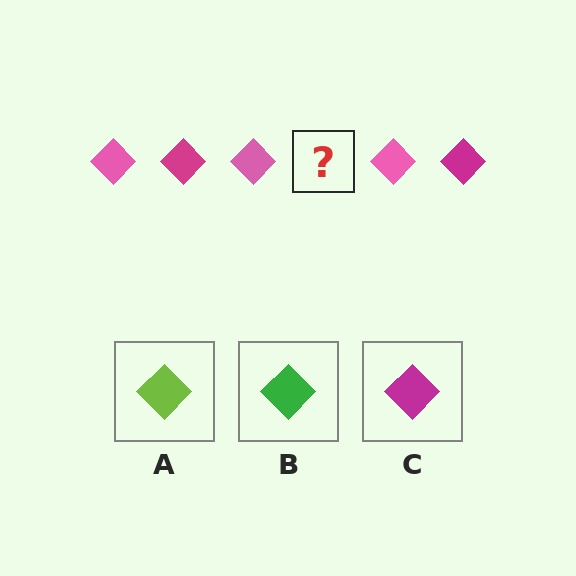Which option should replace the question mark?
Option C.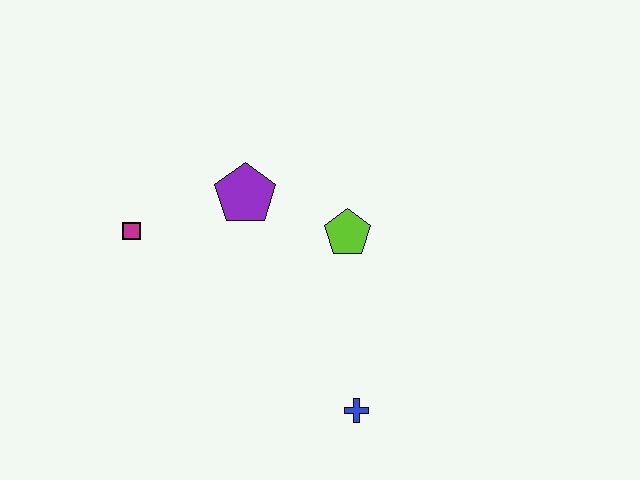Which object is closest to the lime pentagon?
The purple pentagon is closest to the lime pentagon.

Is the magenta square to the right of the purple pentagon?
No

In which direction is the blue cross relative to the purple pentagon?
The blue cross is below the purple pentagon.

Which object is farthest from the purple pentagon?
The blue cross is farthest from the purple pentagon.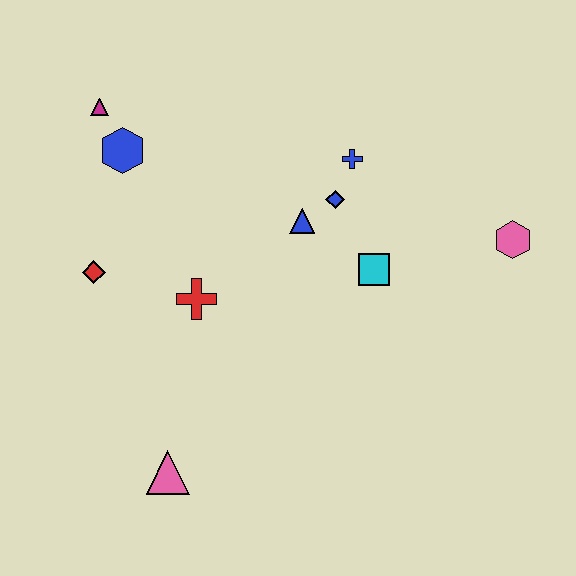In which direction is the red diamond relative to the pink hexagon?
The red diamond is to the left of the pink hexagon.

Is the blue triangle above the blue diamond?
No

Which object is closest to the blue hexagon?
The magenta triangle is closest to the blue hexagon.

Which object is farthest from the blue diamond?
The pink triangle is farthest from the blue diamond.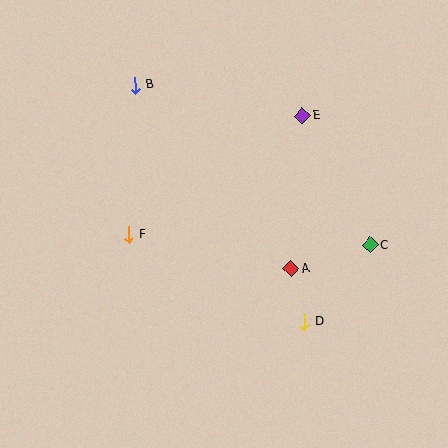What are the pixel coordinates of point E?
Point E is at (303, 116).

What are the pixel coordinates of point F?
Point F is at (129, 234).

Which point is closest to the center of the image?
Point A at (291, 269) is closest to the center.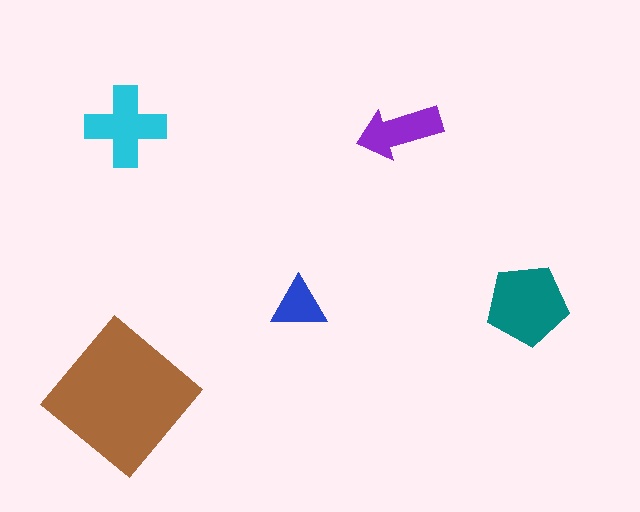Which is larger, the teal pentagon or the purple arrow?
The teal pentagon.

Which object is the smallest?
The blue triangle.